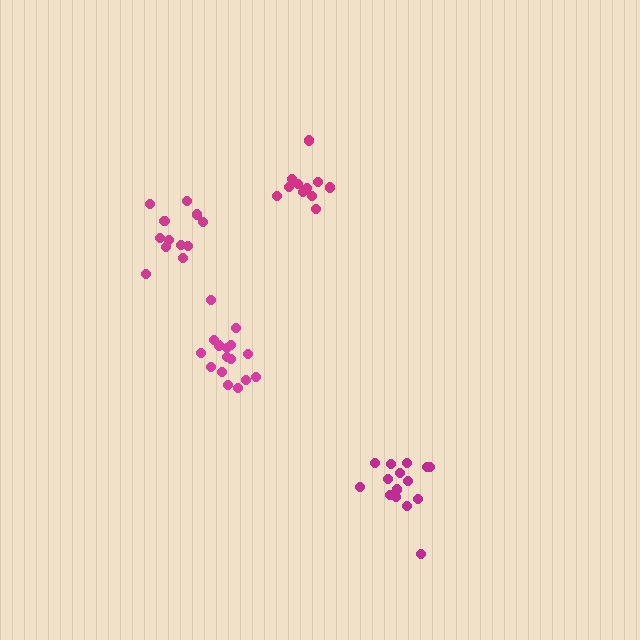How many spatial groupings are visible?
There are 4 spatial groupings.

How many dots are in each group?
Group 1: 12 dots, Group 2: 16 dots, Group 3: 11 dots, Group 4: 15 dots (54 total).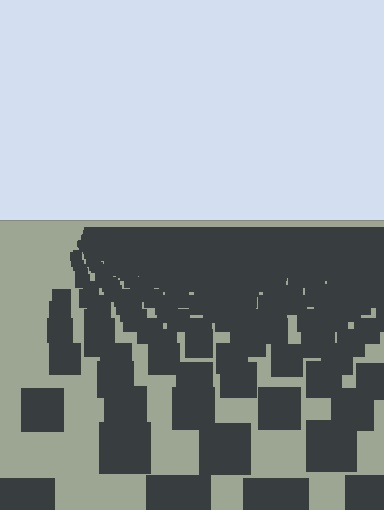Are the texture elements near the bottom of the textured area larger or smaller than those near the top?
Larger. Near the bottom, elements are closer to the viewer and appear at a bigger on-screen size.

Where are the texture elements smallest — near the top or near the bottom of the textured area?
Near the top.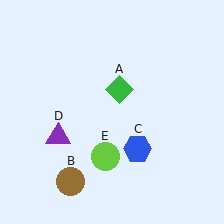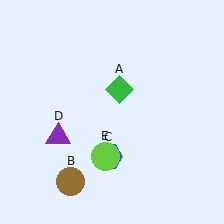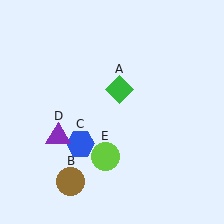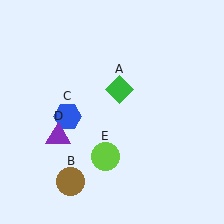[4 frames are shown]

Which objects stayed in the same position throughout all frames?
Green diamond (object A) and brown circle (object B) and purple triangle (object D) and lime circle (object E) remained stationary.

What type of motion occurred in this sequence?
The blue hexagon (object C) rotated clockwise around the center of the scene.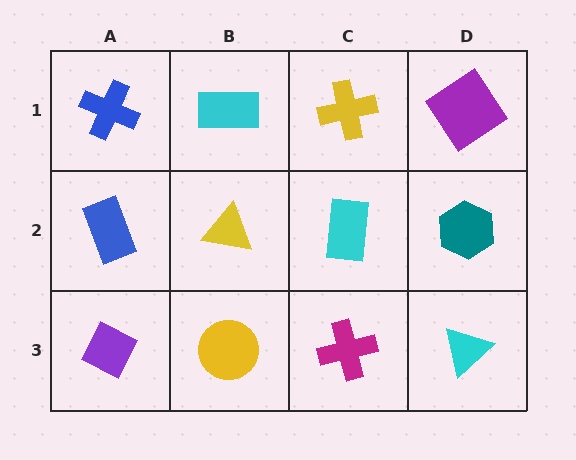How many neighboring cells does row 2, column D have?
3.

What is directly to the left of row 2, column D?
A cyan rectangle.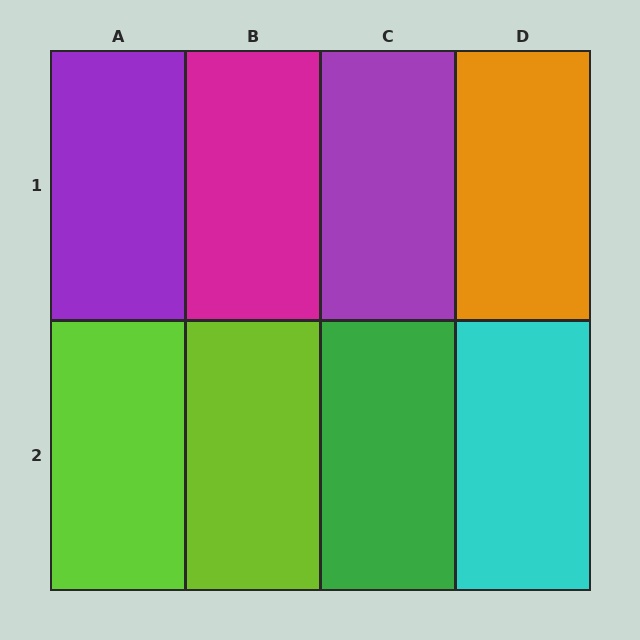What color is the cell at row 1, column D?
Orange.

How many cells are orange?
1 cell is orange.